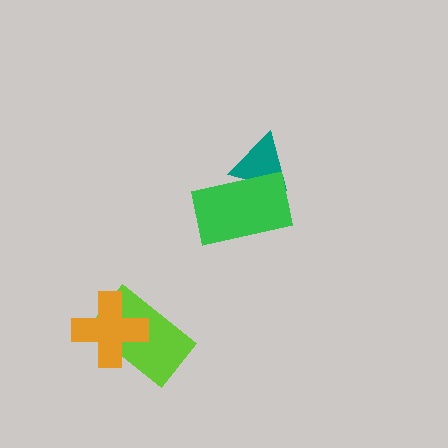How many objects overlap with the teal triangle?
1 object overlaps with the teal triangle.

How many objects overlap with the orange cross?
1 object overlaps with the orange cross.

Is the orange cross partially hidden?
No, no other shape covers it.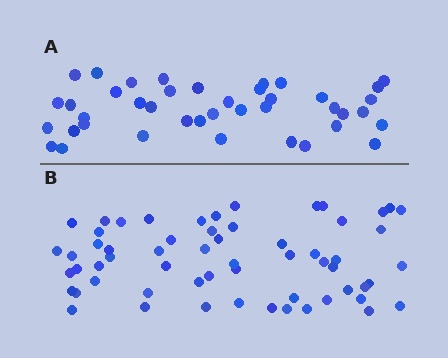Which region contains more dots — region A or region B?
Region B (the bottom region) has more dots.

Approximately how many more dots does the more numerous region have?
Region B has approximately 20 more dots than region A.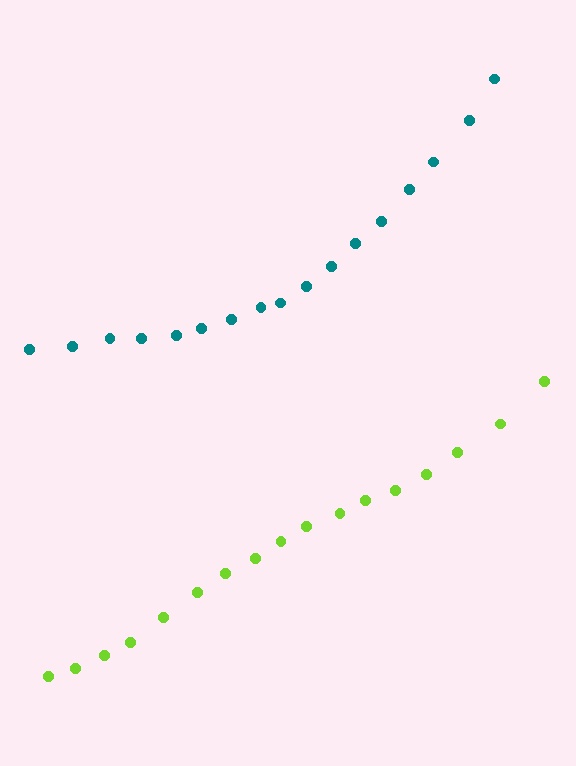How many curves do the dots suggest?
There are 2 distinct paths.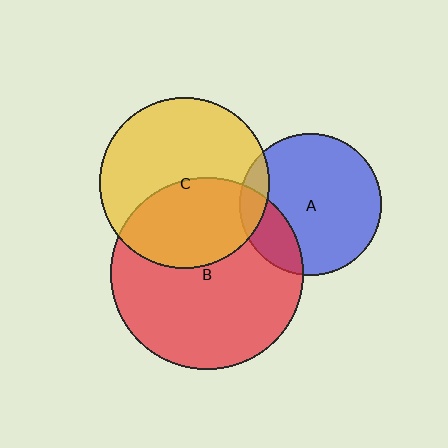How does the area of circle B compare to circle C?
Approximately 1.3 times.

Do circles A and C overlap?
Yes.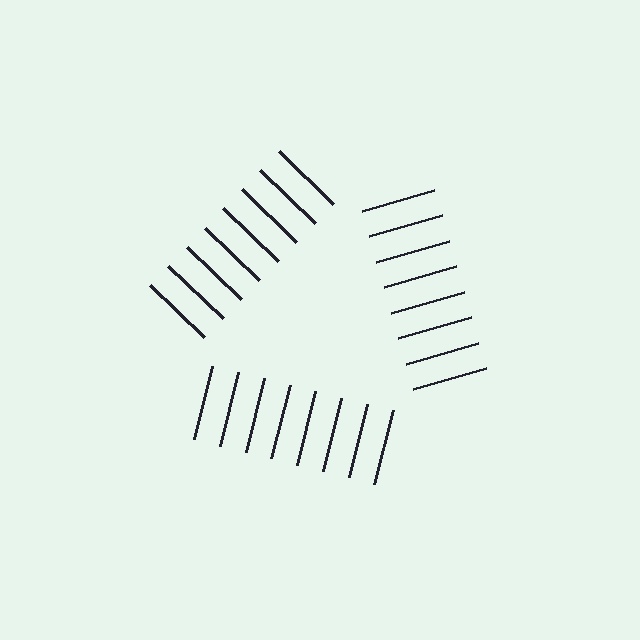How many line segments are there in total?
24 — 8 along each of the 3 edges.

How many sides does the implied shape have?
3 sides — the line-ends trace a triangle.